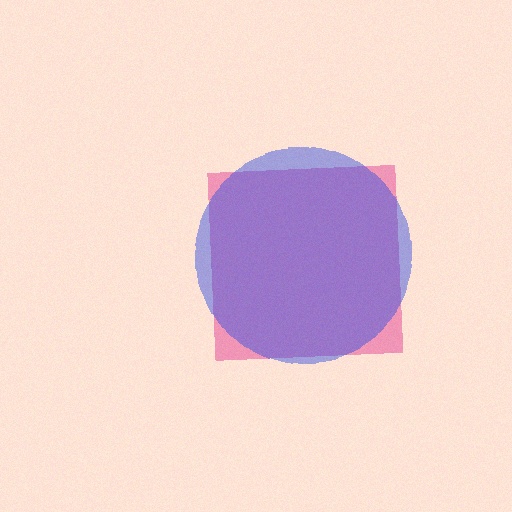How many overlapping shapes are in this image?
There are 2 overlapping shapes in the image.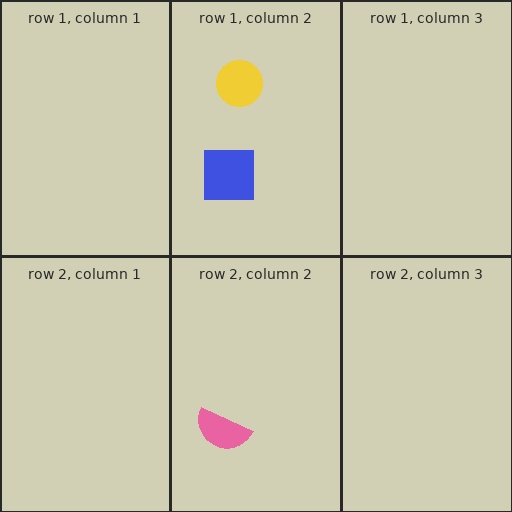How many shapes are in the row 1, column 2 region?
2.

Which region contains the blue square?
The row 1, column 2 region.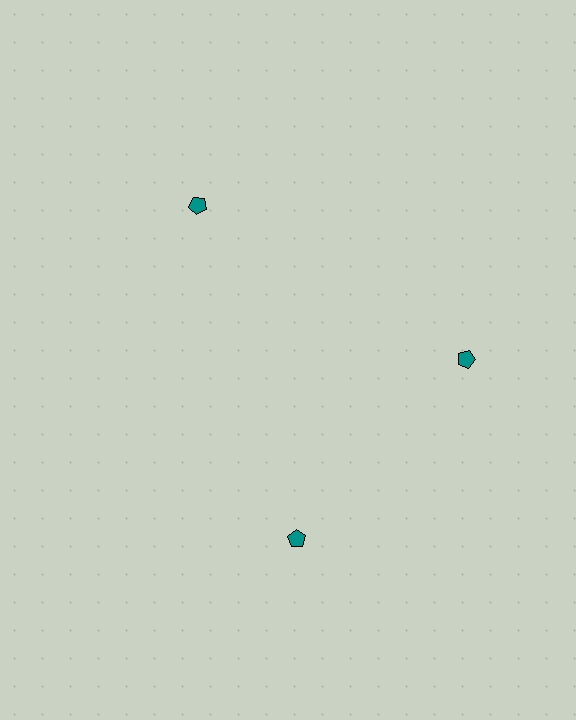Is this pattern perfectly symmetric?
No. The 3 teal pentagons are arranged in a ring, but one element near the 7 o'clock position is rotated out of alignment along the ring, breaking the 3-fold rotational symmetry.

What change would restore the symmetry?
The symmetry would be restored by rotating it back into even spacing with its neighbors so that all 3 pentagons sit at equal angles and equal distance from the center.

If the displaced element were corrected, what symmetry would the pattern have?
It would have 3-fold rotational symmetry — the pattern would map onto itself every 120 degrees.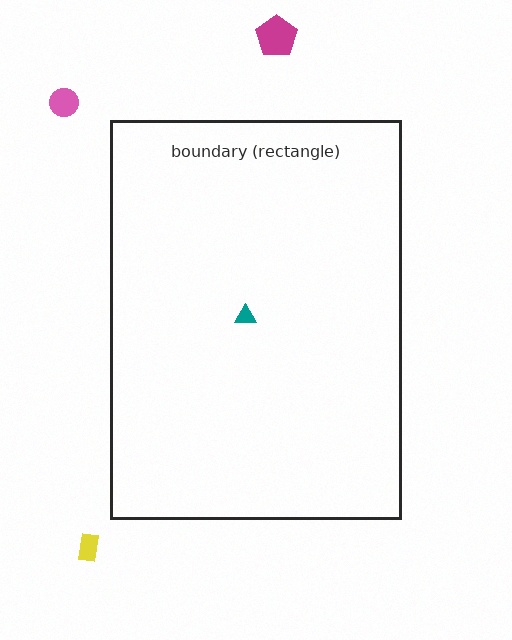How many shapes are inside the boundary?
1 inside, 3 outside.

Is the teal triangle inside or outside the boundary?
Inside.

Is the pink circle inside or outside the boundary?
Outside.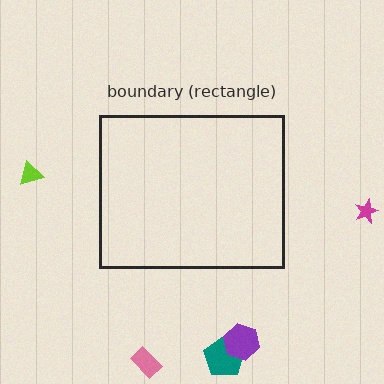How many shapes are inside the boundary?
0 inside, 5 outside.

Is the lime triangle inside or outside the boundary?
Outside.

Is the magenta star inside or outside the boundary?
Outside.